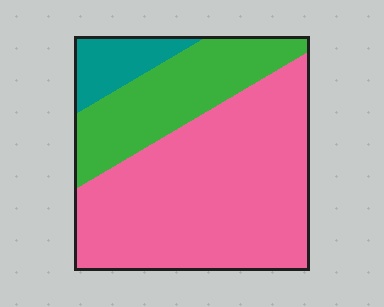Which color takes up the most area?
Pink, at roughly 65%.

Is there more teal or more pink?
Pink.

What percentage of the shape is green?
Green covers roughly 25% of the shape.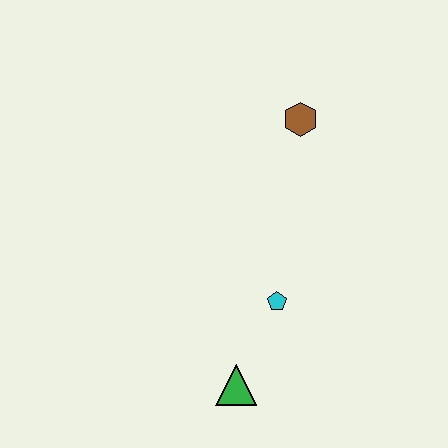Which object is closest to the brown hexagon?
The cyan pentagon is closest to the brown hexagon.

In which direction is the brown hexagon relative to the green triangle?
The brown hexagon is above the green triangle.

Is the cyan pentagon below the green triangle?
No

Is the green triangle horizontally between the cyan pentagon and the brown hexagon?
No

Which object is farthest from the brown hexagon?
The green triangle is farthest from the brown hexagon.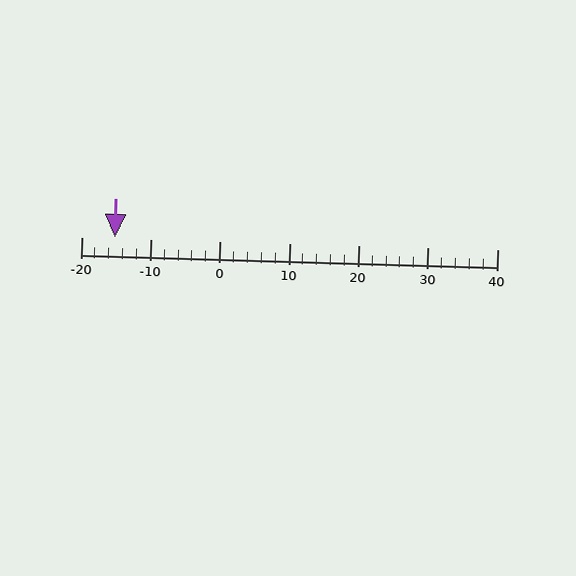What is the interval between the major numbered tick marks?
The major tick marks are spaced 10 units apart.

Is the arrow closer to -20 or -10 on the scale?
The arrow is closer to -20.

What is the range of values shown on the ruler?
The ruler shows values from -20 to 40.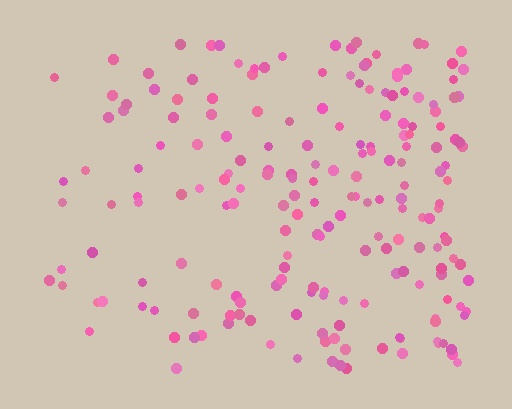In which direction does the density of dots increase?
From left to right, with the right side densest.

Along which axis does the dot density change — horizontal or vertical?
Horizontal.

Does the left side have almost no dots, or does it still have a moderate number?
Still a moderate number, just noticeably fewer than the right.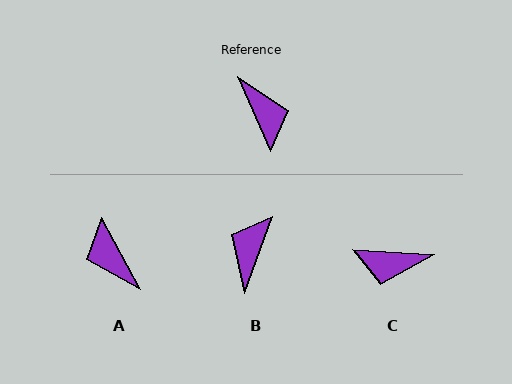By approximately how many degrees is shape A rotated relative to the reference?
Approximately 175 degrees clockwise.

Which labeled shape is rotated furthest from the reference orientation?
A, about 175 degrees away.